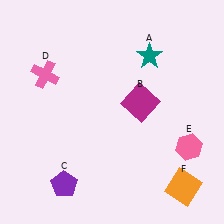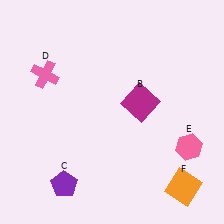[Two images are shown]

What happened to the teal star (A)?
The teal star (A) was removed in Image 2. It was in the top-right area of Image 1.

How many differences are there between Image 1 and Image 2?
There is 1 difference between the two images.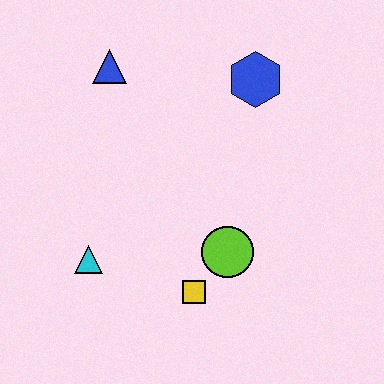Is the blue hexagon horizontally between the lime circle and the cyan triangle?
No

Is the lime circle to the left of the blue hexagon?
Yes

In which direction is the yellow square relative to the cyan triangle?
The yellow square is to the right of the cyan triangle.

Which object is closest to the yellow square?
The lime circle is closest to the yellow square.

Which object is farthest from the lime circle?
The blue triangle is farthest from the lime circle.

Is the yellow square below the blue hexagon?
Yes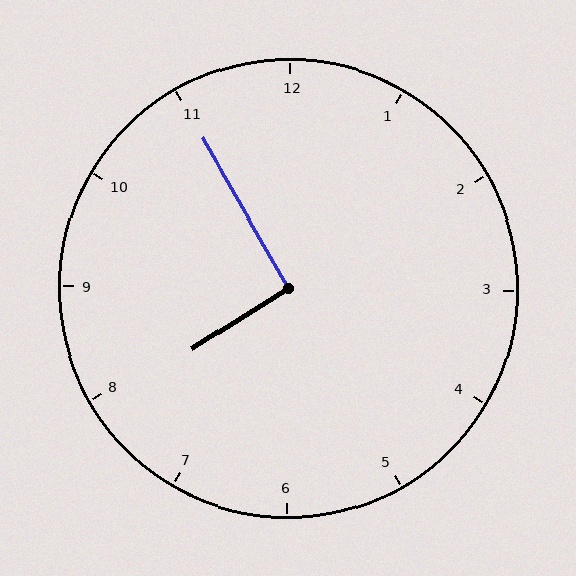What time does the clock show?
7:55.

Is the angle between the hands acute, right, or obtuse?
It is right.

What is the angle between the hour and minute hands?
Approximately 92 degrees.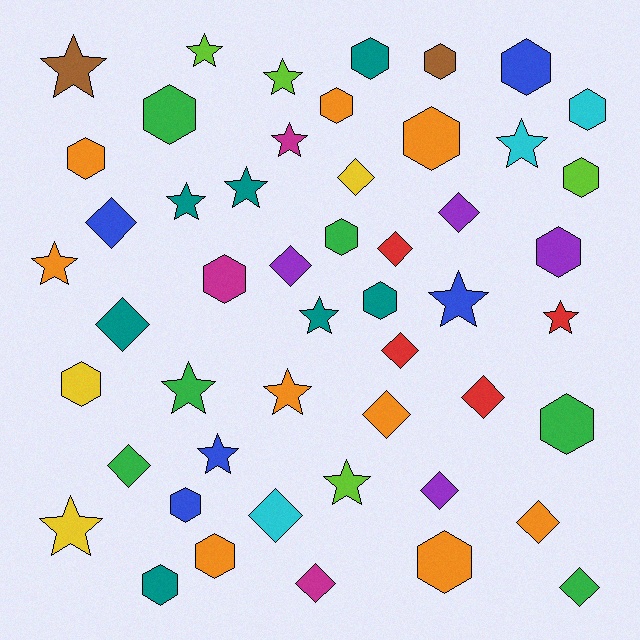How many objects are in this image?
There are 50 objects.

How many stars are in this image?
There are 16 stars.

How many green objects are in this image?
There are 6 green objects.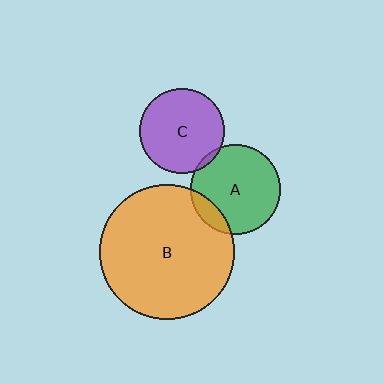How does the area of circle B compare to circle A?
Approximately 2.2 times.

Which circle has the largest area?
Circle B (orange).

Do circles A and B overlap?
Yes.